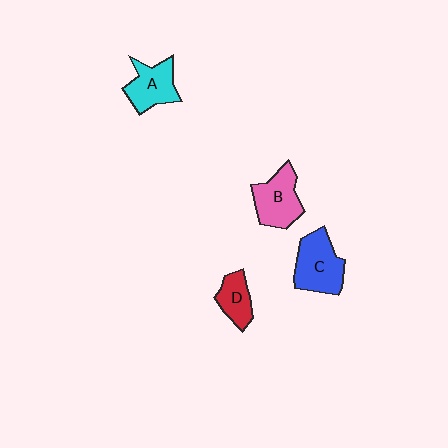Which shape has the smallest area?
Shape D (red).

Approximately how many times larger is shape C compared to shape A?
Approximately 1.2 times.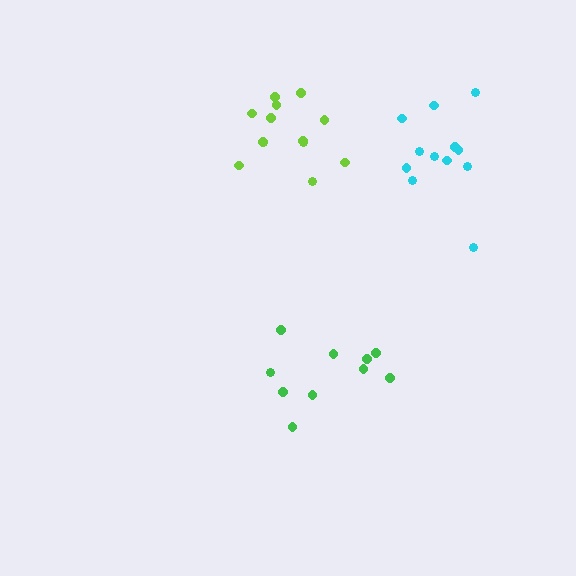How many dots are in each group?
Group 1: 13 dots, Group 2: 10 dots, Group 3: 12 dots (35 total).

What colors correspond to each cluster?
The clusters are colored: lime, green, cyan.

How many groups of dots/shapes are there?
There are 3 groups.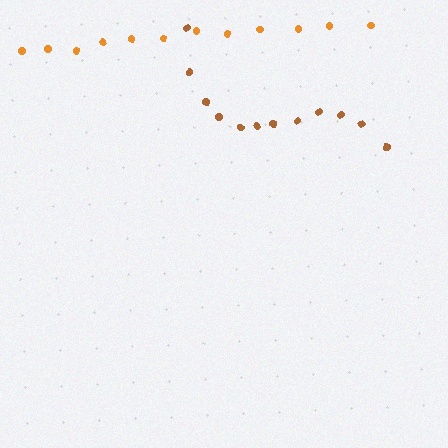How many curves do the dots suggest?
There are 2 distinct paths.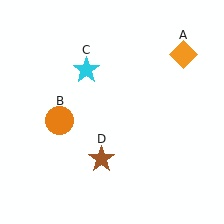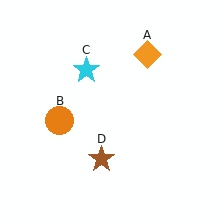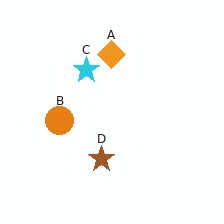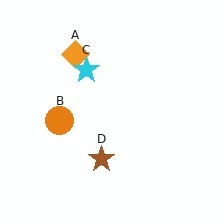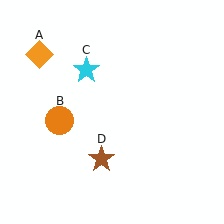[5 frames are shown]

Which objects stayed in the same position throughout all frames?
Orange circle (object B) and cyan star (object C) and brown star (object D) remained stationary.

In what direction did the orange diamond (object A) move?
The orange diamond (object A) moved left.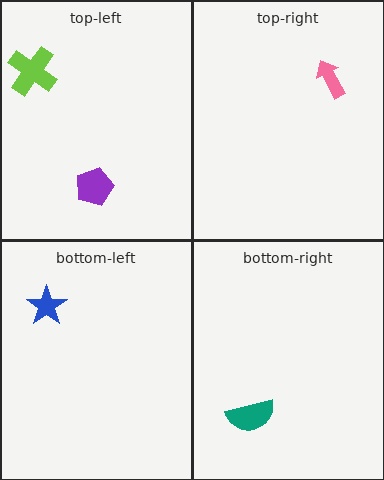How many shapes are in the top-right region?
1.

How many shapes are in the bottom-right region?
1.